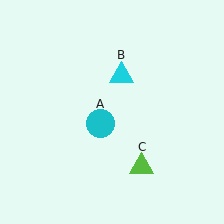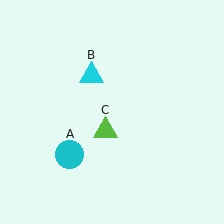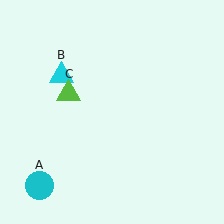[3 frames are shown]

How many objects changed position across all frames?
3 objects changed position: cyan circle (object A), cyan triangle (object B), lime triangle (object C).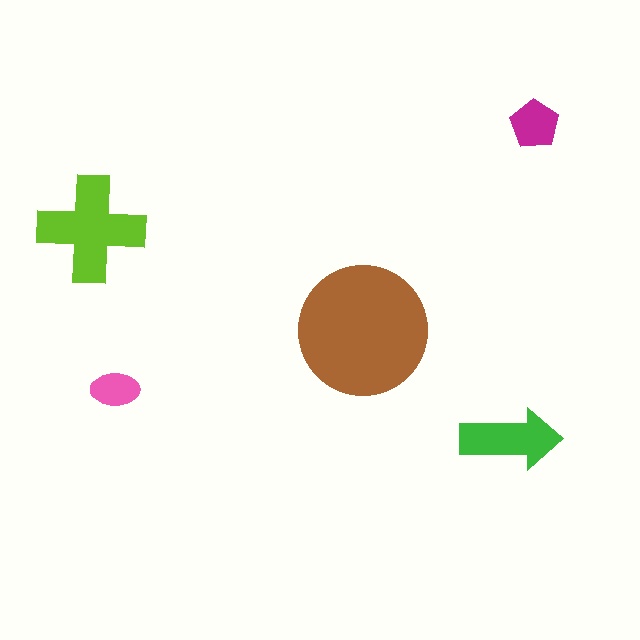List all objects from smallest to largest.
The pink ellipse, the magenta pentagon, the green arrow, the lime cross, the brown circle.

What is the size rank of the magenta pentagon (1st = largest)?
4th.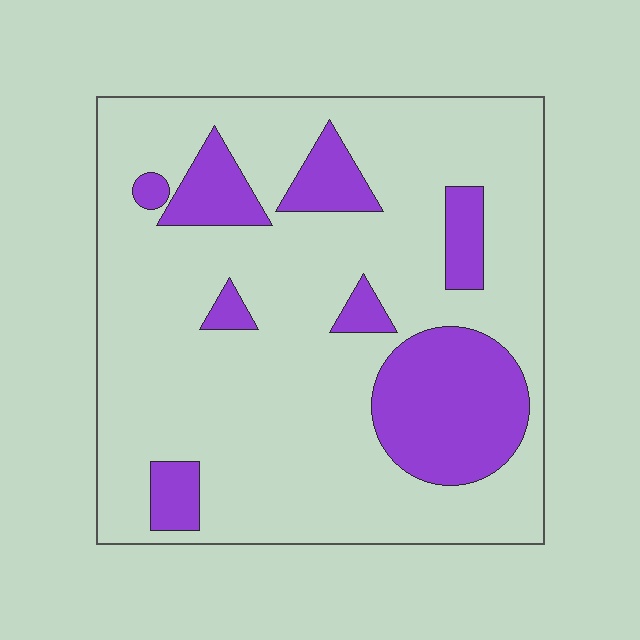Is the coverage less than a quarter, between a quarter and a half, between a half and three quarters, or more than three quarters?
Less than a quarter.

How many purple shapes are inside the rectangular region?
8.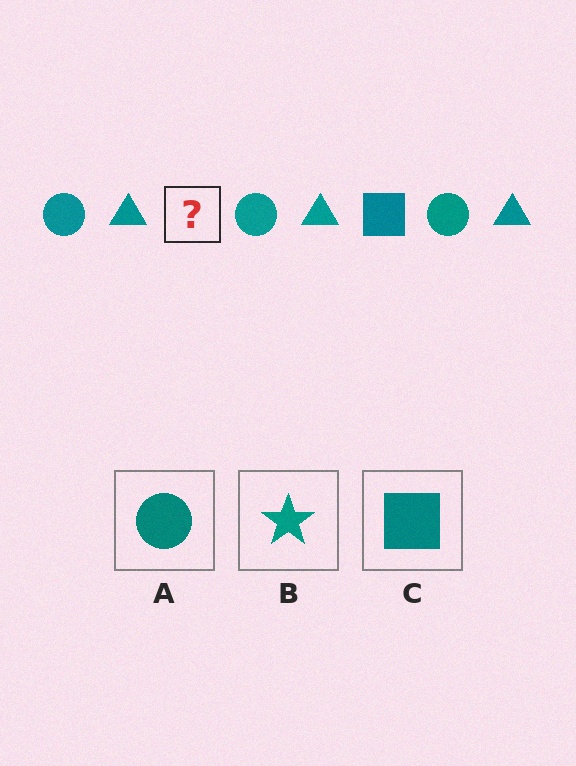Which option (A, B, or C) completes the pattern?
C.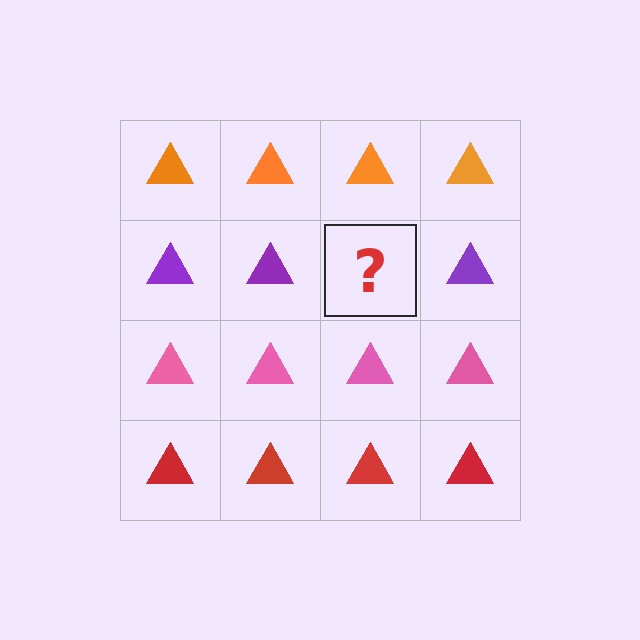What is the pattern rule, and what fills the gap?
The rule is that each row has a consistent color. The gap should be filled with a purple triangle.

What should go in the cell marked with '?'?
The missing cell should contain a purple triangle.